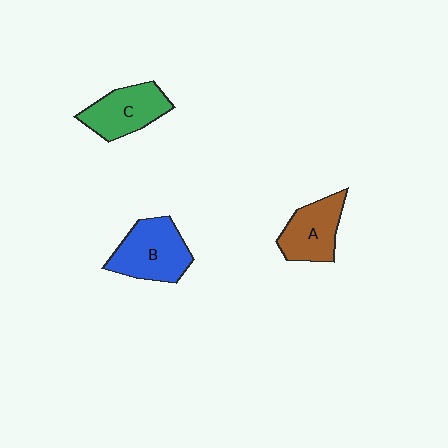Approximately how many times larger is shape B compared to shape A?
Approximately 1.2 times.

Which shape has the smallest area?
Shape A (brown).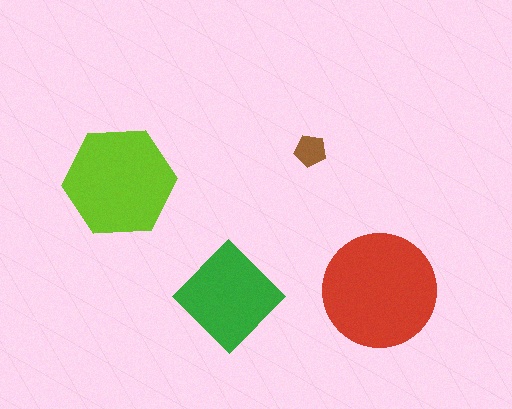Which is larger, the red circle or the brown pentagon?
The red circle.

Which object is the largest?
The red circle.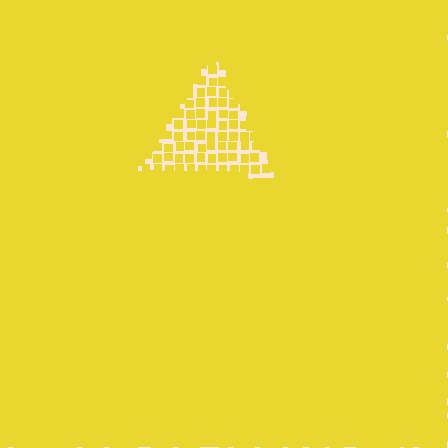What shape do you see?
I see a triangle.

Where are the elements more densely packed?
The elements are more densely packed outside the triangle boundary.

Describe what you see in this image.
The image contains small yellow elements arranged at two different densities. A triangle-shaped region is visible where the elements are less densely packed than the surrounding area.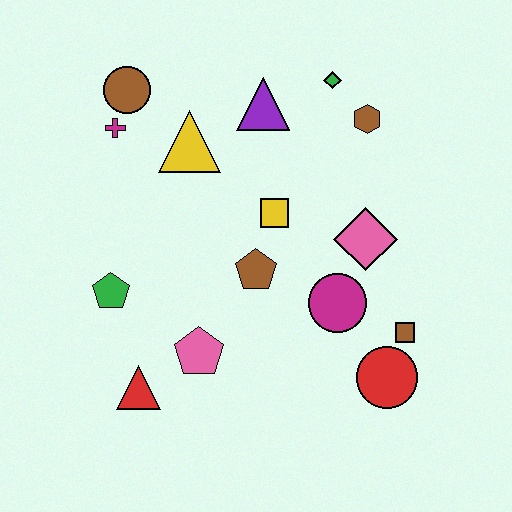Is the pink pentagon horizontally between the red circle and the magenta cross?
Yes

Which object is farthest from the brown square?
The brown circle is farthest from the brown square.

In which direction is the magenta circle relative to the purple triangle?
The magenta circle is below the purple triangle.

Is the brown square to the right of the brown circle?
Yes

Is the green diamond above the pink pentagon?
Yes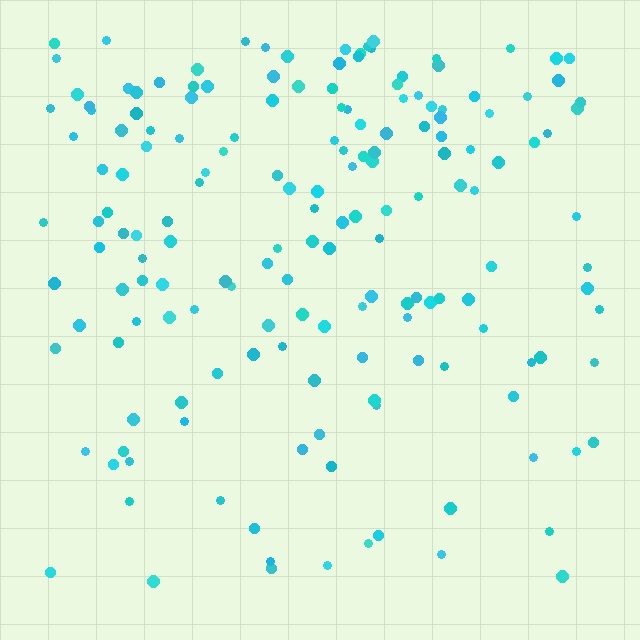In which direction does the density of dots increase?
From bottom to top, with the top side densest.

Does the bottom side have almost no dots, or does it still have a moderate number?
Still a moderate number, just noticeably fewer than the top.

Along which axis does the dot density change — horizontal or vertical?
Vertical.